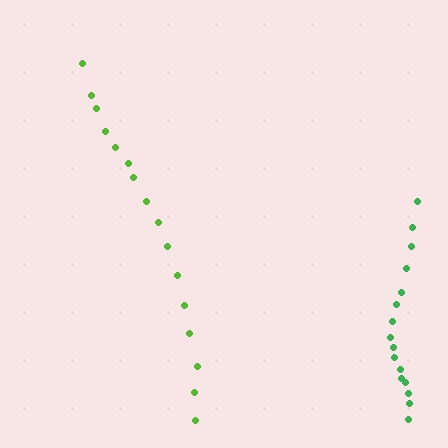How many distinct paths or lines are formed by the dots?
There are 2 distinct paths.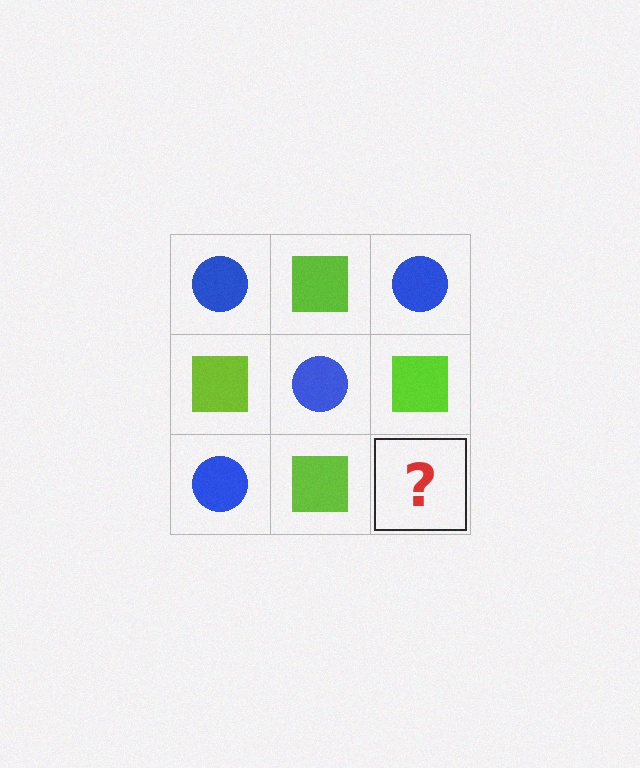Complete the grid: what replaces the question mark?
The question mark should be replaced with a blue circle.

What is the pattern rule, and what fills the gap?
The rule is that it alternates blue circle and lime square in a checkerboard pattern. The gap should be filled with a blue circle.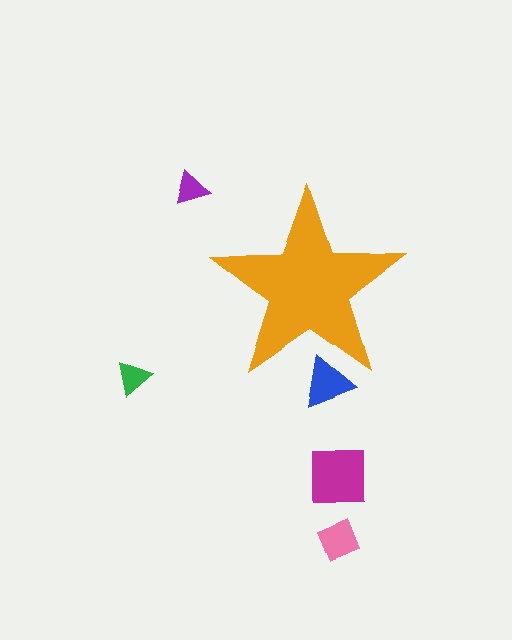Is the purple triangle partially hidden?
No, the purple triangle is fully visible.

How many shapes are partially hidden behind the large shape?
1 shape is partially hidden.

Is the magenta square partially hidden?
No, the magenta square is fully visible.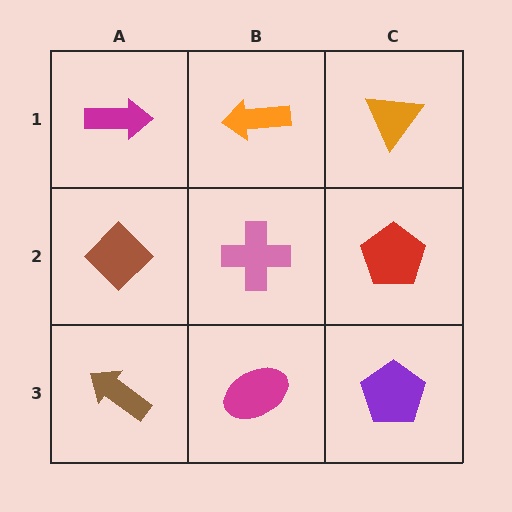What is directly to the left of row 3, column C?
A magenta ellipse.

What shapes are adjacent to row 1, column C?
A red pentagon (row 2, column C), an orange arrow (row 1, column B).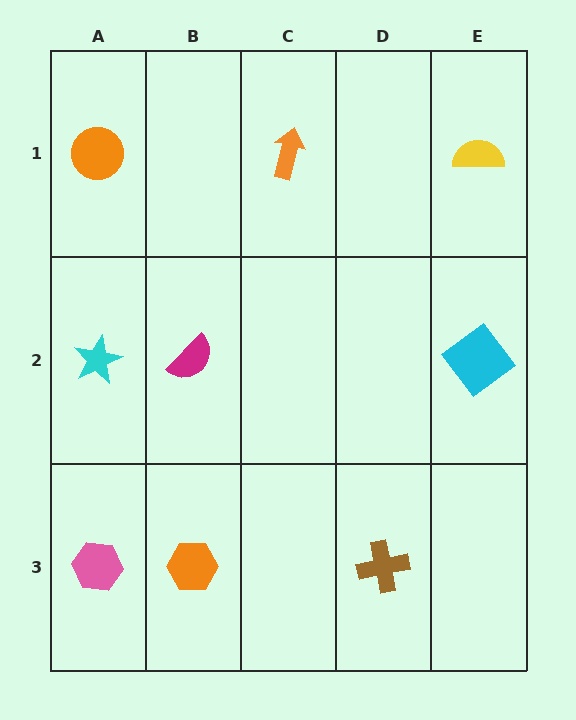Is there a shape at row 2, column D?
No, that cell is empty.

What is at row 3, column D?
A brown cross.